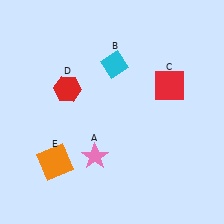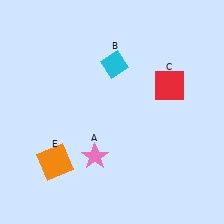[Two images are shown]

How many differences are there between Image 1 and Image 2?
There is 1 difference between the two images.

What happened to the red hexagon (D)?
The red hexagon (D) was removed in Image 2. It was in the top-left area of Image 1.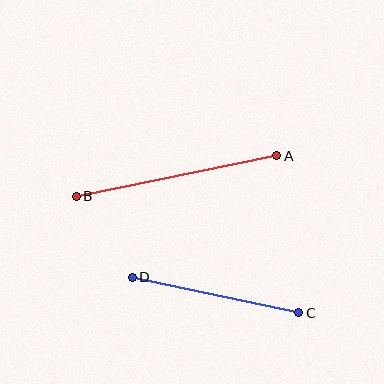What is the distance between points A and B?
The distance is approximately 205 pixels.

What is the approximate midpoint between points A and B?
The midpoint is at approximately (177, 176) pixels.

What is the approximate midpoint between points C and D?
The midpoint is at approximately (215, 295) pixels.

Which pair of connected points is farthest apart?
Points A and B are farthest apart.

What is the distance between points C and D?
The distance is approximately 170 pixels.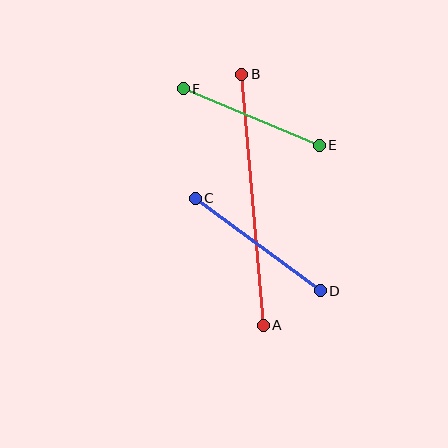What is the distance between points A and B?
The distance is approximately 252 pixels.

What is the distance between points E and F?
The distance is approximately 148 pixels.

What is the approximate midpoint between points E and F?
The midpoint is at approximately (251, 117) pixels.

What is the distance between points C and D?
The distance is approximately 155 pixels.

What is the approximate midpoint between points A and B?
The midpoint is at approximately (252, 200) pixels.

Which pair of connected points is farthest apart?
Points A and B are farthest apart.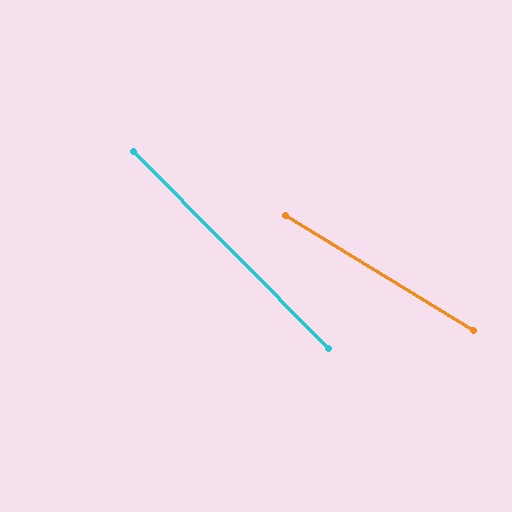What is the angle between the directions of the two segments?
Approximately 14 degrees.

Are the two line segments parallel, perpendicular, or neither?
Neither parallel nor perpendicular — they differ by about 14°.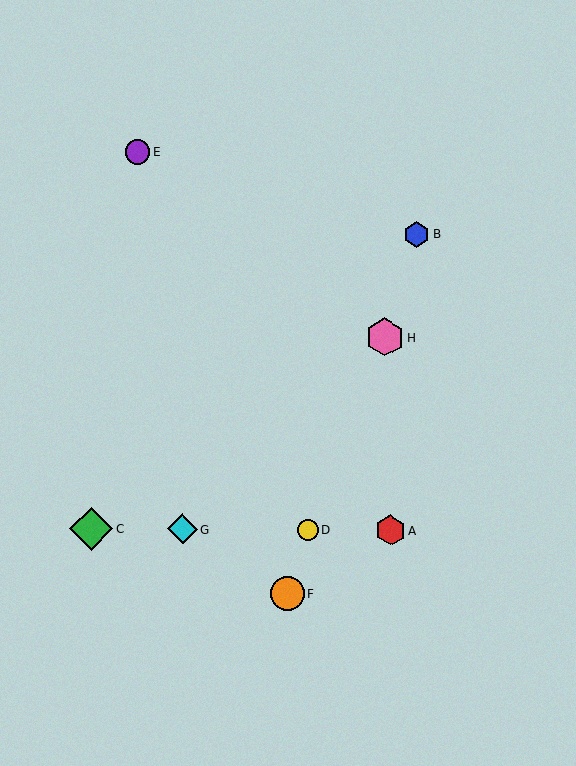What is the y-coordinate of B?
Object B is at y≈234.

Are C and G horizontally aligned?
Yes, both are at y≈529.